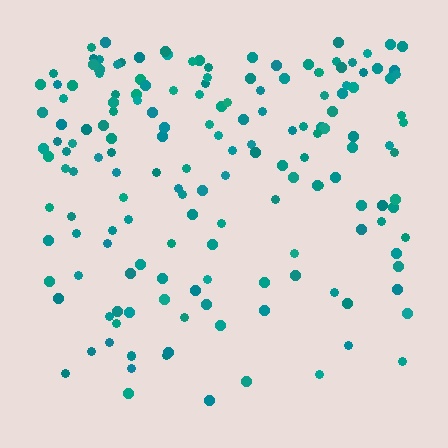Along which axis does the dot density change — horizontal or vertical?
Vertical.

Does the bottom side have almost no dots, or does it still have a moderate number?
Still a moderate number, just noticeably fewer than the top.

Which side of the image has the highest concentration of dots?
The top.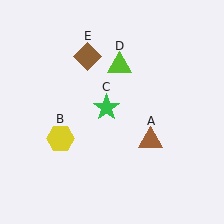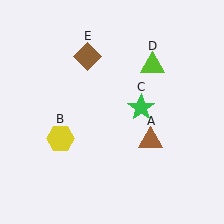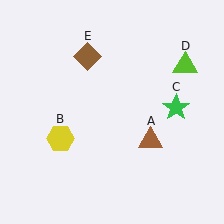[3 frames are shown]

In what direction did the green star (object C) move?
The green star (object C) moved right.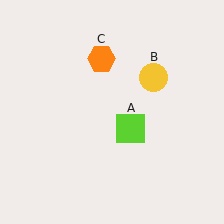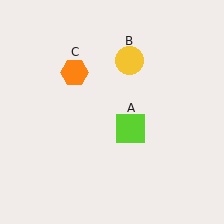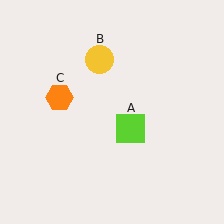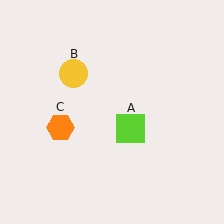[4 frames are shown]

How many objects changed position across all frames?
2 objects changed position: yellow circle (object B), orange hexagon (object C).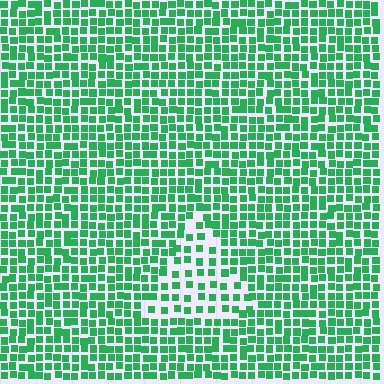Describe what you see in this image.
The image contains small green elements arranged at two different densities. A triangle-shaped region is visible where the elements are less densely packed than the surrounding area.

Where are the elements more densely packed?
The elements are more densely packed outside the triangle boundary.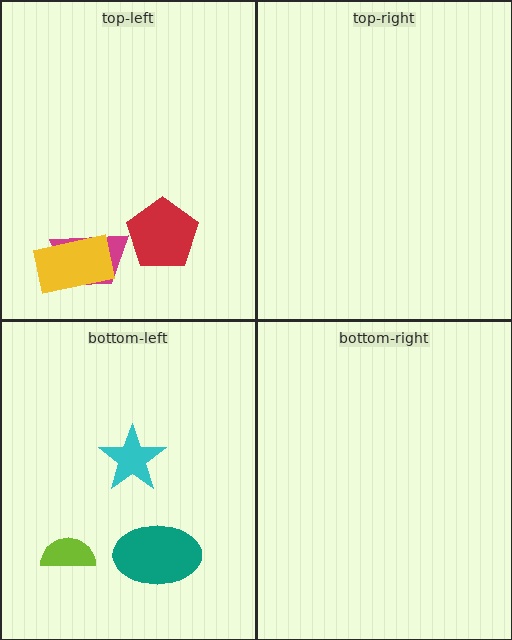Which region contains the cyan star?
The bottom-left region.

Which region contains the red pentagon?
The top-left region.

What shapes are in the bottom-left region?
The teal ellipse, the lime semicircle, the cyan star.